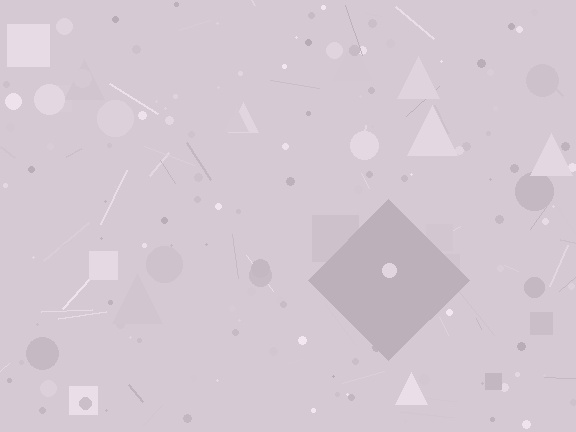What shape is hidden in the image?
A diamond is hidden in the image.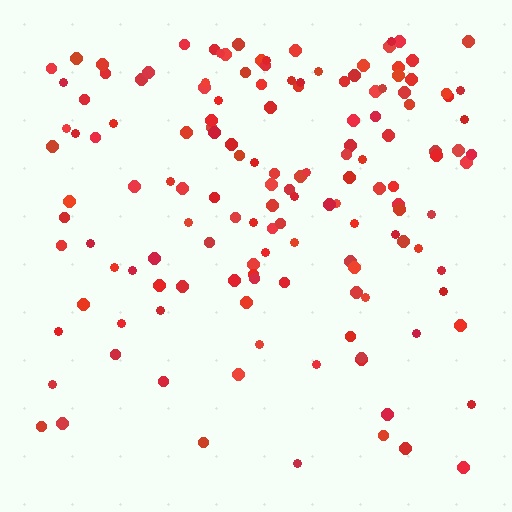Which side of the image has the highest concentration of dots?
The top.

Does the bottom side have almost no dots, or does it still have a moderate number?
Still a moderate number, just noticeably fewer than the top.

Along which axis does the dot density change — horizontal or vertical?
Vertical.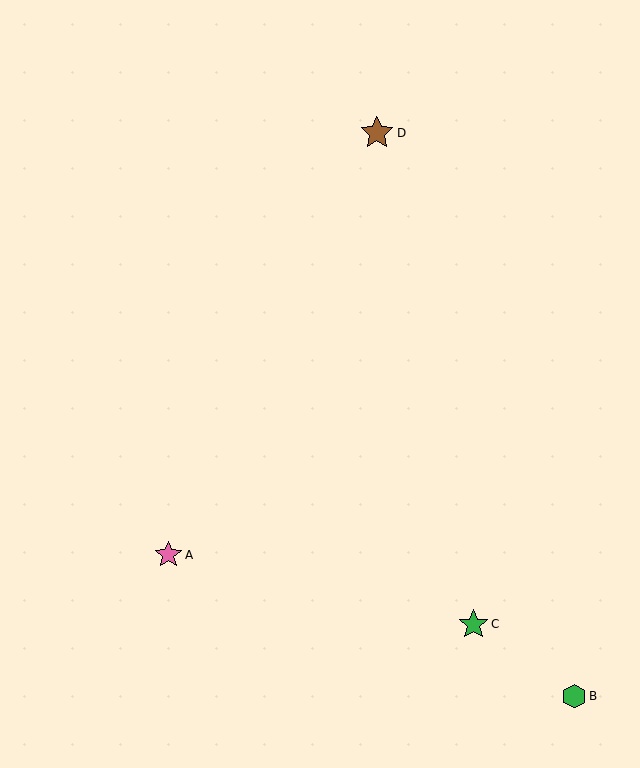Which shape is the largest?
The brown star (labeled D) is the largest.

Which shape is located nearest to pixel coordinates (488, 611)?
The green star (labeled C) at (473, 624) is nearest to that location.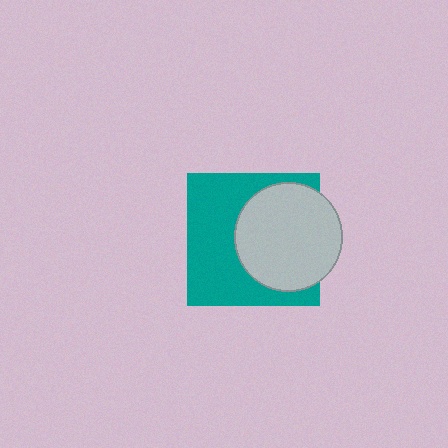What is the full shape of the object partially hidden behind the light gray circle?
The partially hidden object is a teal square.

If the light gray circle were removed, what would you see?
You would see the complete teal square.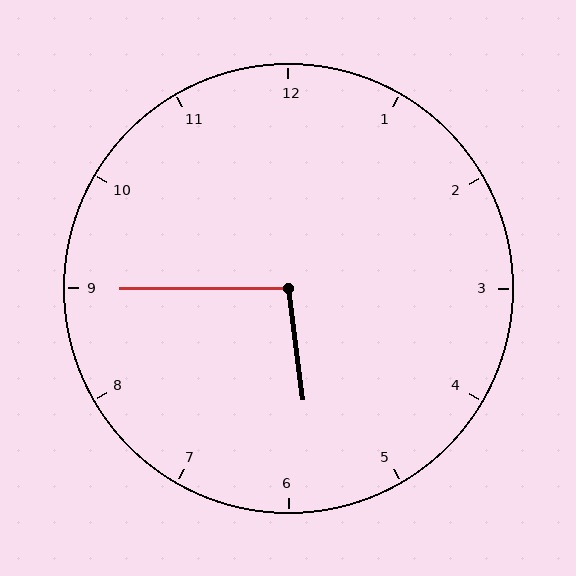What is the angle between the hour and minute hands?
Approximately 98 degrees.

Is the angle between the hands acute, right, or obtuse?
It is obtuse.